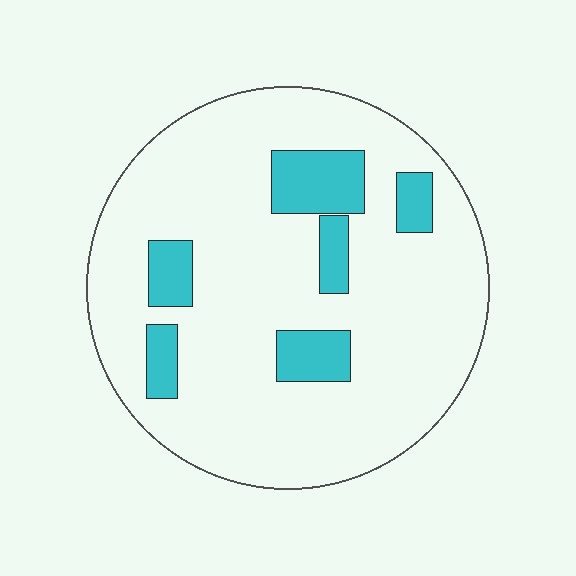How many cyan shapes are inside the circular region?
6.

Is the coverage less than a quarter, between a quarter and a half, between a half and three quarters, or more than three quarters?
Less than a quarter.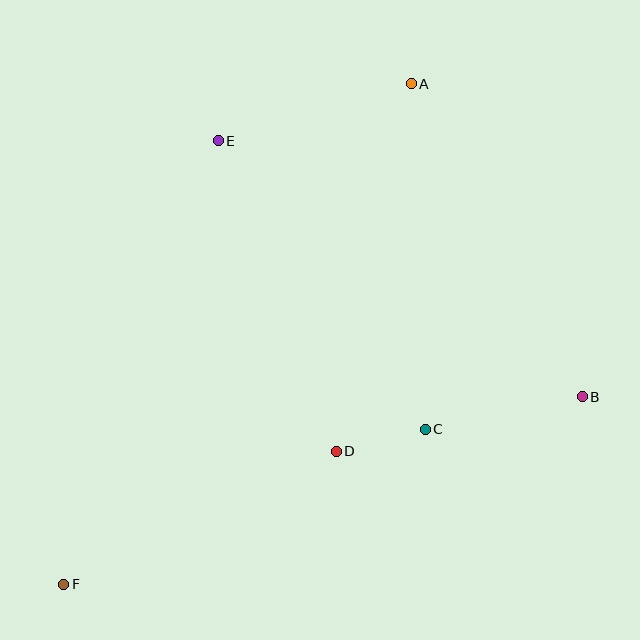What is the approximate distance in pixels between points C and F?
The distance between C and F is approximately 393 pixels.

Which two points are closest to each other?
Points C and D are closest to each other.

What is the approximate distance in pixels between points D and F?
The distance between D and F is approximately 303 pixels.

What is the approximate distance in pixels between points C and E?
The distance between C and E is approximately 355 pixels.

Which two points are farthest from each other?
Points A and F are farthest from each other.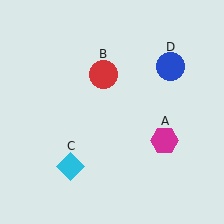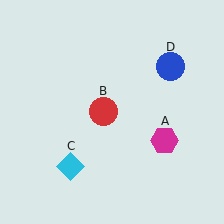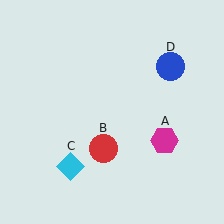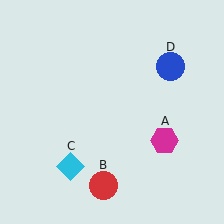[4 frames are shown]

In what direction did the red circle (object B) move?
The red circle (object B) moved down.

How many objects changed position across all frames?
1 object changed position: red circle (object B).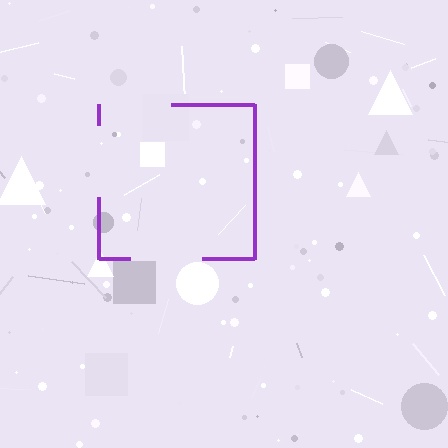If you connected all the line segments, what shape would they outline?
They would outline a square.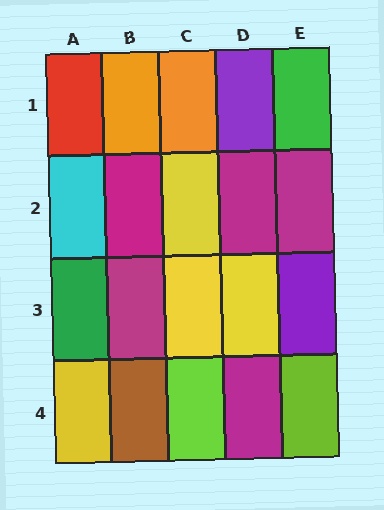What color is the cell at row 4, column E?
Lime.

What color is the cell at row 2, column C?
Yellow.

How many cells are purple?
2 cells are purple.